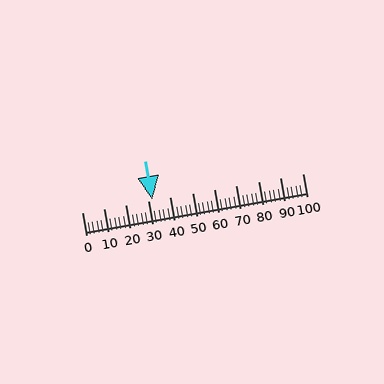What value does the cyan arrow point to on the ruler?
The cyan arrow points to approximately 32.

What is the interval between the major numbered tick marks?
The major tick marks are spaced 10 units apart.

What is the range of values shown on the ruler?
The ruler shows values from 0 to 100.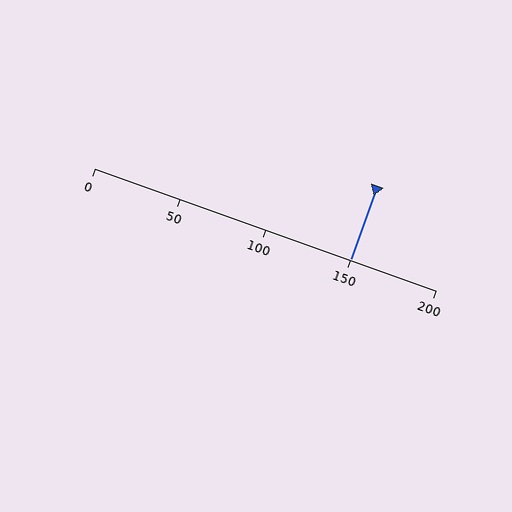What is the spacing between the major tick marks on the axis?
The major ticks are spaced 50 apart.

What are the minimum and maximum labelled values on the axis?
The axis runs from 0 to 200.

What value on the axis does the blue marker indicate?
The marker indicates approximately 150.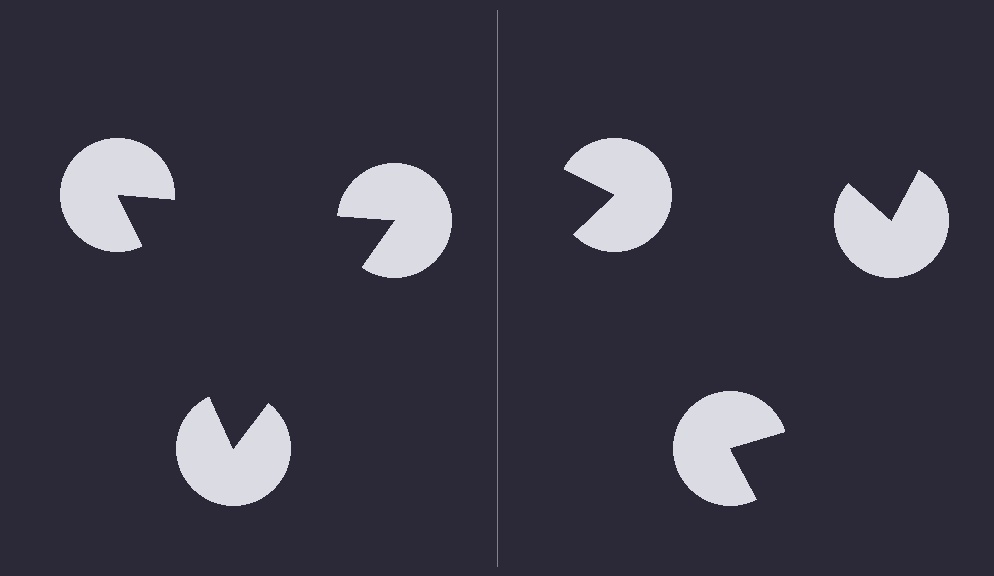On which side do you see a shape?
An illusory triangle appears on the left side. On the right side the wedge cuts are rotated, so no coherent shape forms.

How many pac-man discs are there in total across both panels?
6 — 3 on each side.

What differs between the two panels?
The pac-man discs are positioned identically on both sides; only the wedge orientations differ. On the left they align to a triangle; on the right they are misaligned.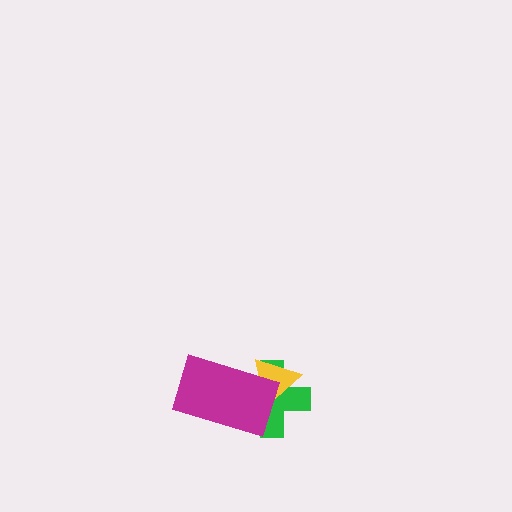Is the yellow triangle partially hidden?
Yes, it is partially covered by another shape.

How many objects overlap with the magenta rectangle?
2 objects overlap with the magenta rectangle.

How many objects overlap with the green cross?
2 objects overlap with the green cross.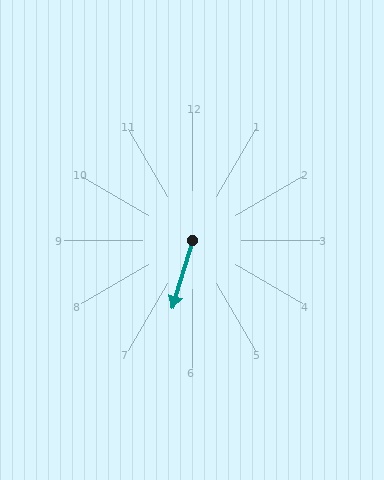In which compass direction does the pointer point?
South.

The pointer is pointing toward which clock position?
Roughly 7 o'clock.